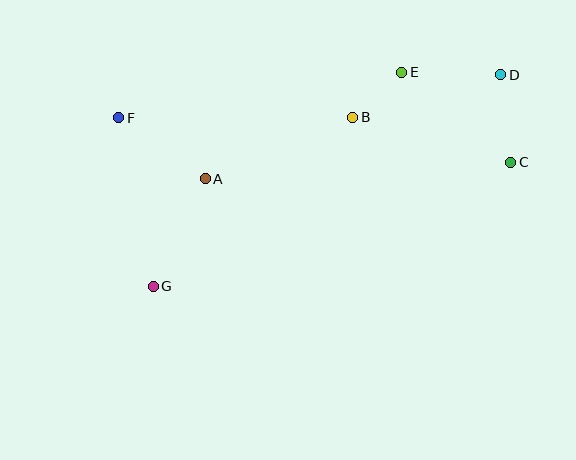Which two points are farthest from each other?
Points D and G are farthest from each other.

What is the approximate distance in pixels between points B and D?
The distance between B and D is approximately 154 pixels.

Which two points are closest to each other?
Points B and E are closest to each other.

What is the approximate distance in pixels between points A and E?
The distance between A and E is approximately 223 pixels.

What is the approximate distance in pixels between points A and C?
The distance between A and C is approximately 306 pixels.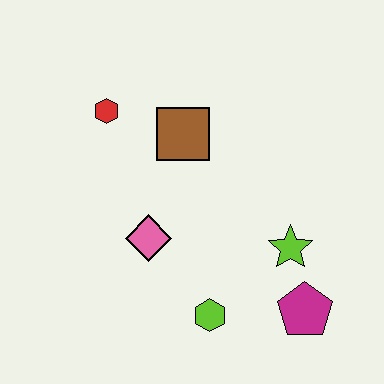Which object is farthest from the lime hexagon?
The red hexagon is farthest from the lime hexagon.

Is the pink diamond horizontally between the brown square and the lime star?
No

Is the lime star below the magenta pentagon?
No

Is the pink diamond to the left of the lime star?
Yes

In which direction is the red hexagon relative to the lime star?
The red hexagon is to the left of the lime star.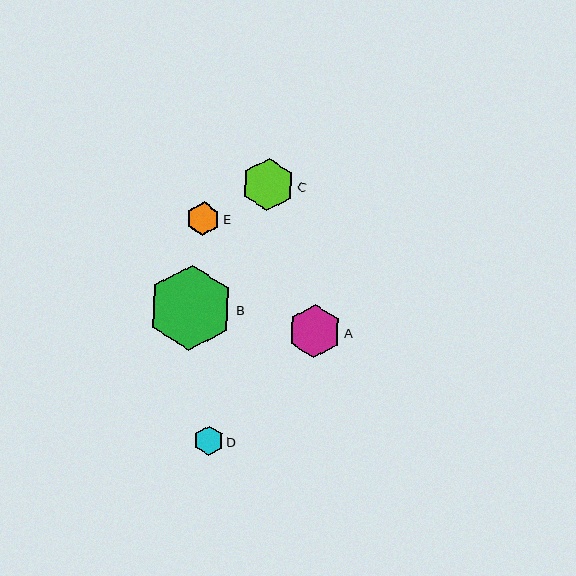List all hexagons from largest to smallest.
From largest to smallest: B, A, C, E, D.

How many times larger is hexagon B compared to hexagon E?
Hexagon B is approximately 2.6 times the size of hexagon E.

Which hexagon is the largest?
Hexagon B is the largest with a size of approximately 85 pixels.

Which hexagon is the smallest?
Hexagon D is the smallest with a size of approximately 30 pixels.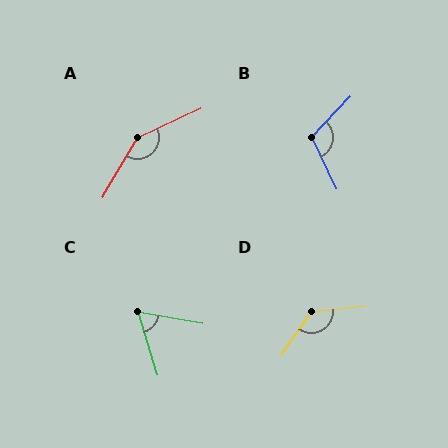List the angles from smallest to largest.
C (64°), B (111°), D (130°), A (145°).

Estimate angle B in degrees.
Approximately 111 degrees.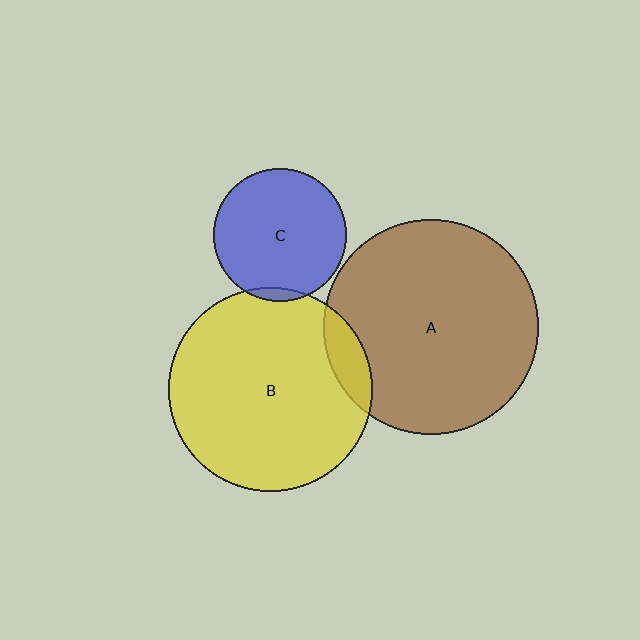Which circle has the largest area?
Circle A (brown).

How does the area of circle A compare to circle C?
Approximately 2.6 times.